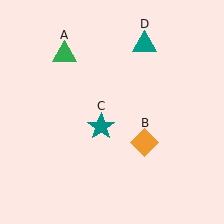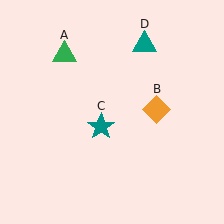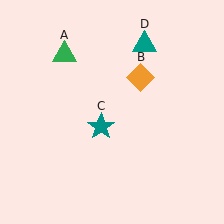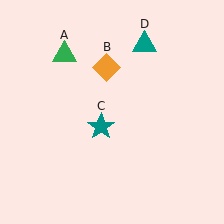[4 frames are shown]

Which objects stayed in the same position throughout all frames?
Green triangle (object A) and teal star (object C) and teal triangle (object D) remained stationary.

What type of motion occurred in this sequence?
The orange diamond (object B) rotated counterclockwise around the center of the scene.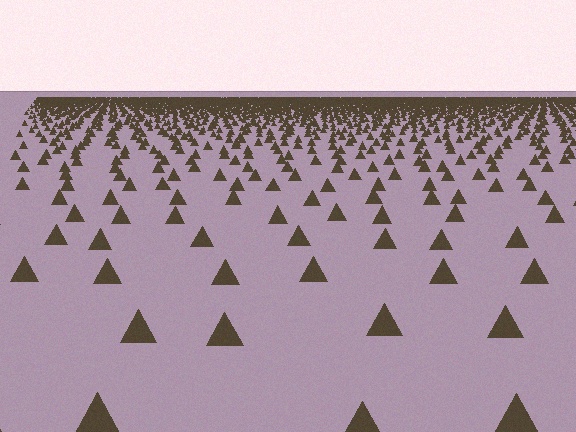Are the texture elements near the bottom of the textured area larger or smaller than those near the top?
Larger. Near the bottom, elements are closer to the viewer and appear at a bigger on-screen size.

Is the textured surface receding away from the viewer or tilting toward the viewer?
The surface is receding away from the viewer. Texture elements get smaller and denser toward the top.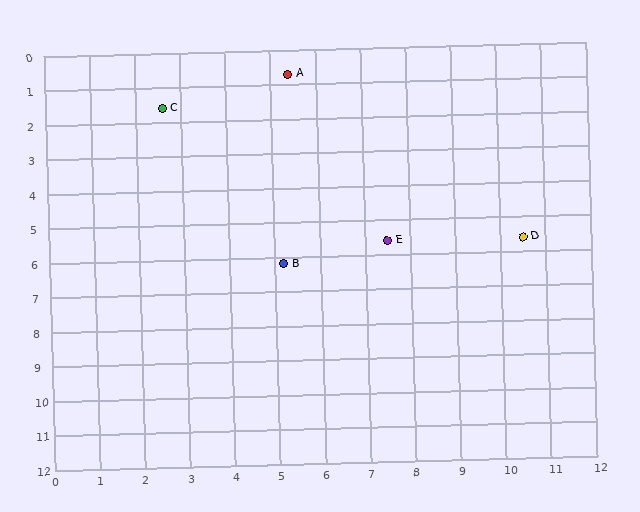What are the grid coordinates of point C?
Point C is at approximately (2.6, 1.6).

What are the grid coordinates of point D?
Point D is at approximately (10.5, 5.6).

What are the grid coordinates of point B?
Point B is at approximately (5.2, 6.2).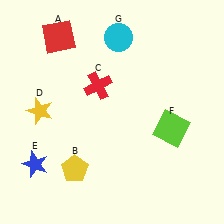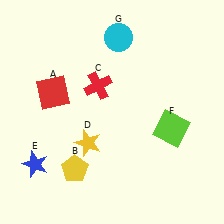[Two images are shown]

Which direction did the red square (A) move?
The red square (A) moved down.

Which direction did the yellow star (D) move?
The yellow star (D) moved right.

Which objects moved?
The objects that moved are: the red square (A), the yellow star (D).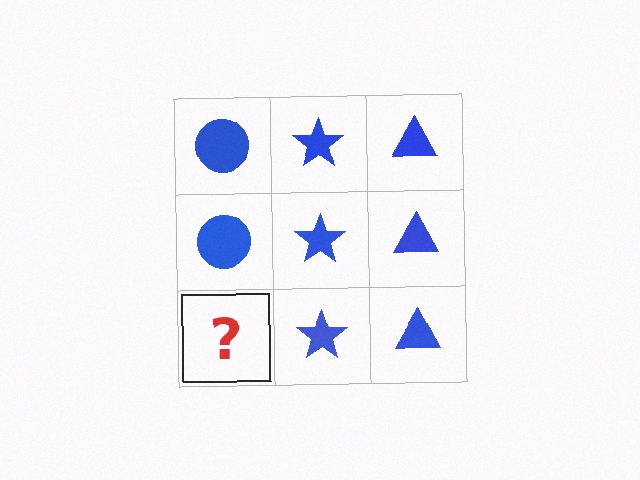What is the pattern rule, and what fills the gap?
The rule is that each column has a consistent shape. The gap should be filled with a blue circle.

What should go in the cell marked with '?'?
The missing cell should contain a blue circle.